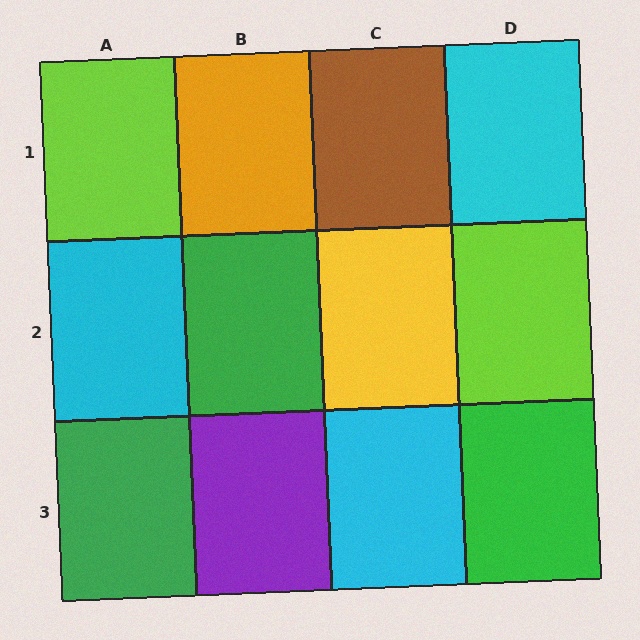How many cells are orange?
1 cell is orange.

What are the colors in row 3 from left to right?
Green, purple, cyan, green.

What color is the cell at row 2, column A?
Cyan.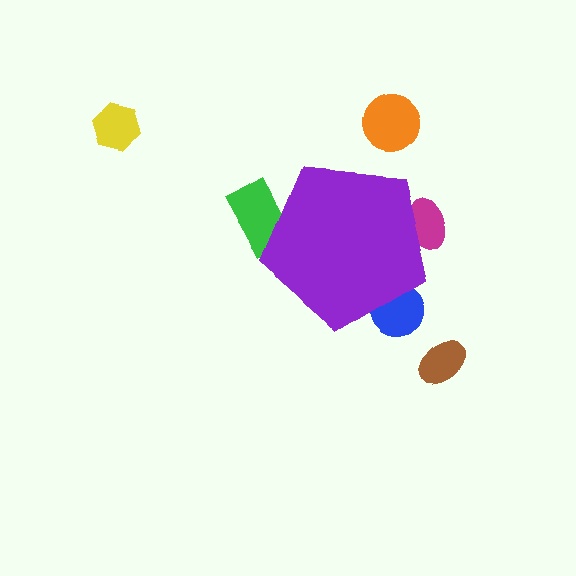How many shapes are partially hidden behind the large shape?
3 shapes are partially hidden.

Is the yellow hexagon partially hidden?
No, the yellow hexagon is fully visible.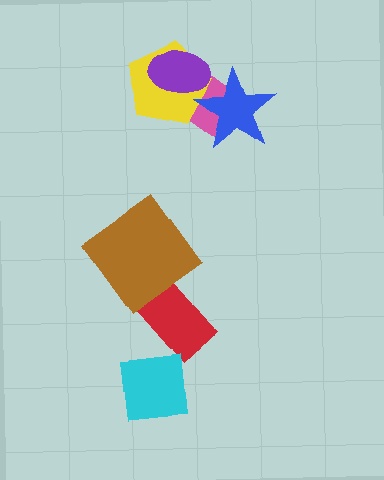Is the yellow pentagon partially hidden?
Yes, it is partially covered by another shape.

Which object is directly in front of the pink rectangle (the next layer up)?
The yellow pentagon is directly in front of the pink rectangle.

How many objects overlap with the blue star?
2 objects overlap with the blue star.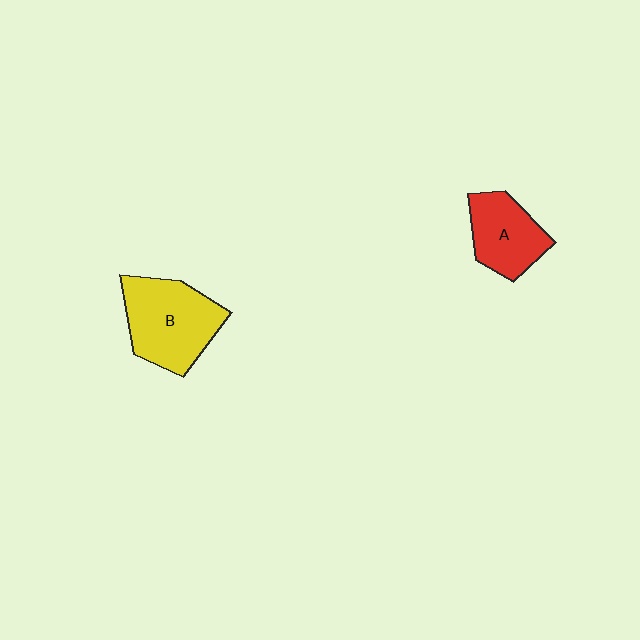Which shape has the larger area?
Shape B (yellow).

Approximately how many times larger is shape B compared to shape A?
Approximately 1.4 times.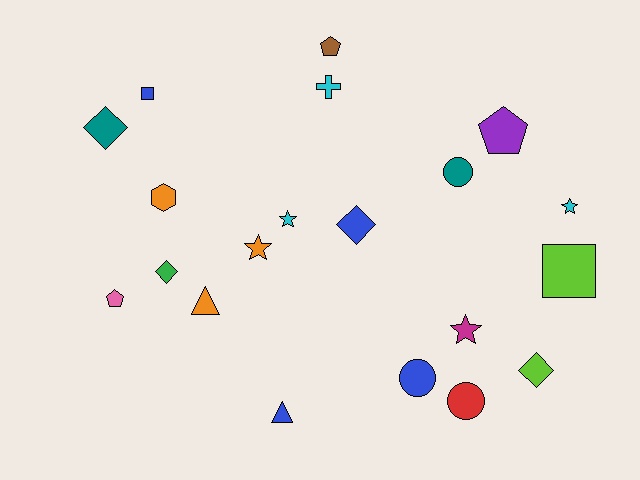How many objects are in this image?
There are 20 objects.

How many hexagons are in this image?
There is 1 hexagon.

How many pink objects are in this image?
There is 1 pink object.